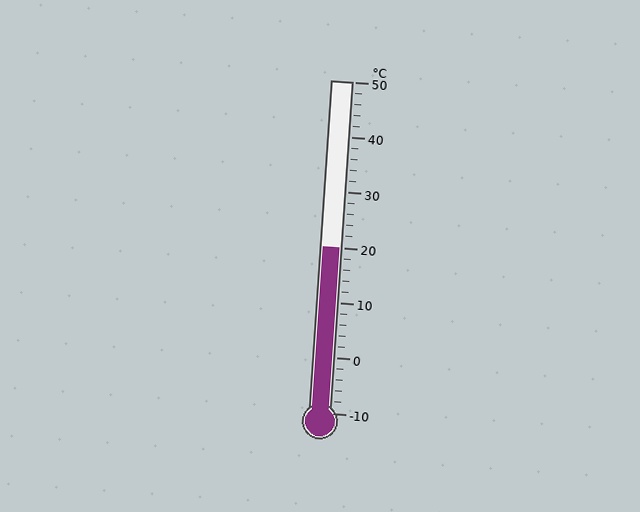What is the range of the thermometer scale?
The thermometer scale ranges from -10°C to 50°C.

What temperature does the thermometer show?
The thermometer shows approximately 20°C.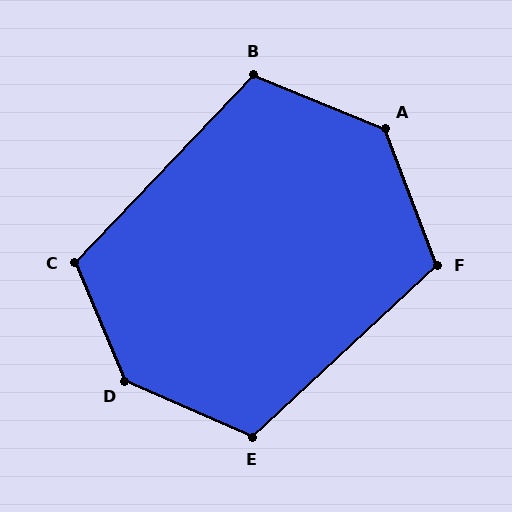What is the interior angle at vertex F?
Approximately 112 degrees (obtuse).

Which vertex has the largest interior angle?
D, at approximately 137 degrees.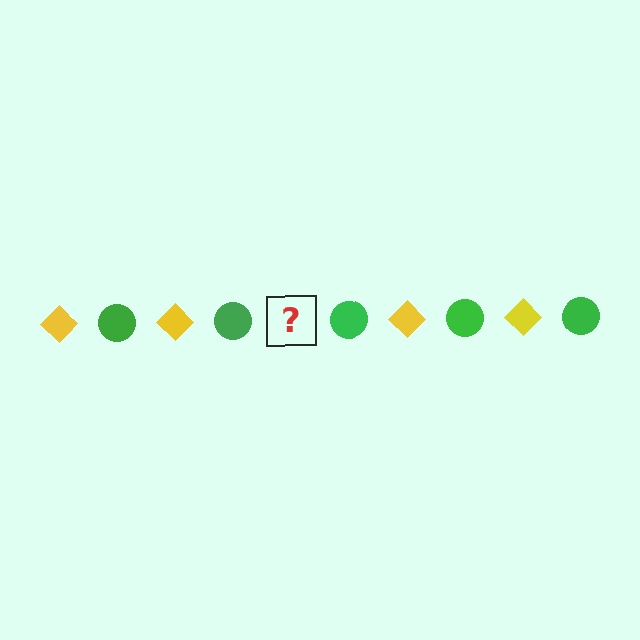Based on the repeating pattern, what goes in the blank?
The blank should be a yellow diamond.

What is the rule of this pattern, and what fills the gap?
The rule is that the pattern alternates between yellow diamond and green circle. The gap should be filled with a yellow diamond.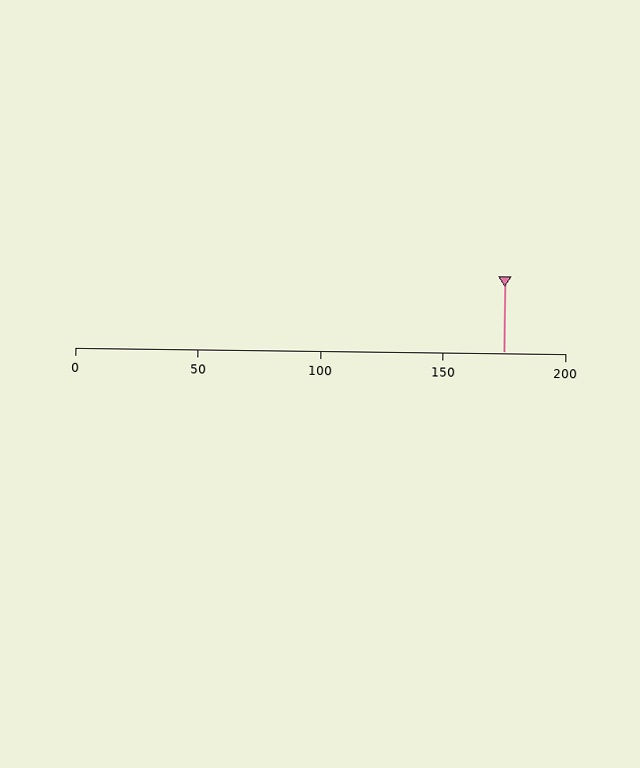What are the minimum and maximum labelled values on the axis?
The axis runs from 0 to 200.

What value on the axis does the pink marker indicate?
The marker indicates approximately 175.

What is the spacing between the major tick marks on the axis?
The major ticks are spaced 50 apart.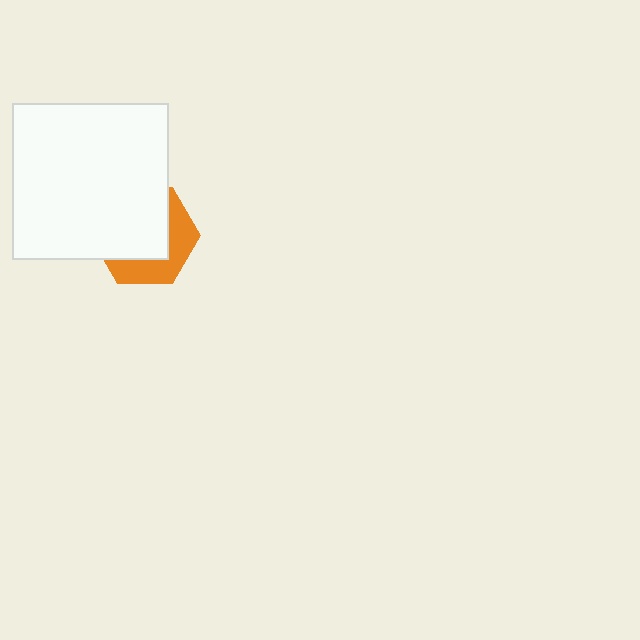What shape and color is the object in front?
The object in front is a white square.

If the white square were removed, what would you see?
You would see the complete orange hexagon.